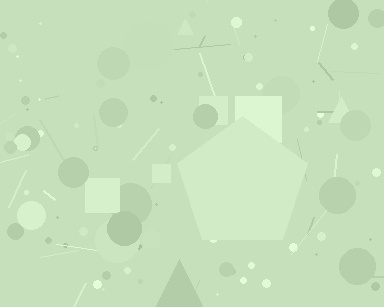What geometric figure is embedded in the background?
A pentagon is embedded in the background.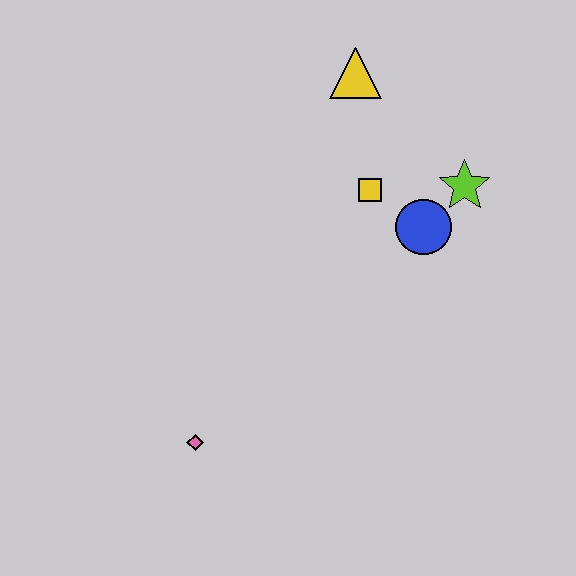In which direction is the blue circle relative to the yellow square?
The blue circle is to the right of the yellow square.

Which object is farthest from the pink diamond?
The yellow triangle is farthest from the pink diamond.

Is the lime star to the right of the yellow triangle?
Yes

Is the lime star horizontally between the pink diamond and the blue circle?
No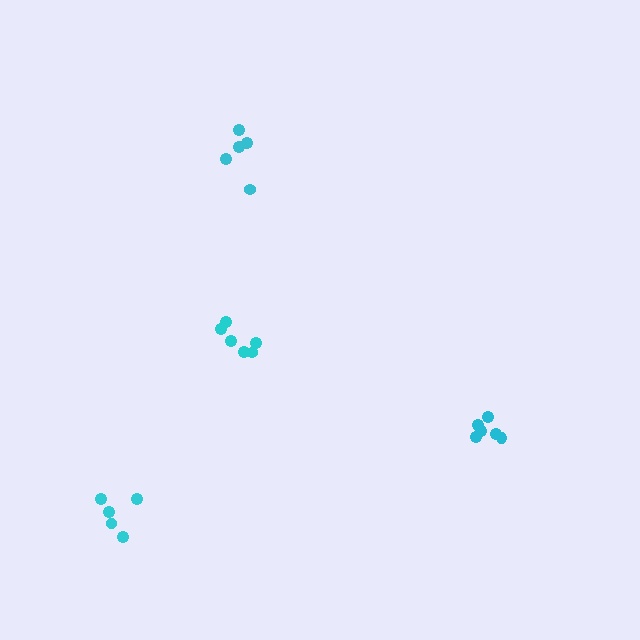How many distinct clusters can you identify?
There are 4 distinct clusters.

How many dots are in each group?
Group 1: 6 dots, Group 2: 6 dots, Group 3: 5 dots, Group 4: 5 dots (22 total).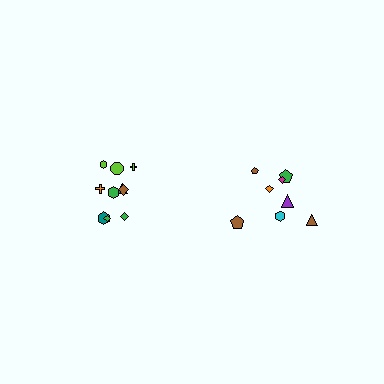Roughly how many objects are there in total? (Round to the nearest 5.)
Roughly 20 objects in total.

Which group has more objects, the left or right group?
The left group.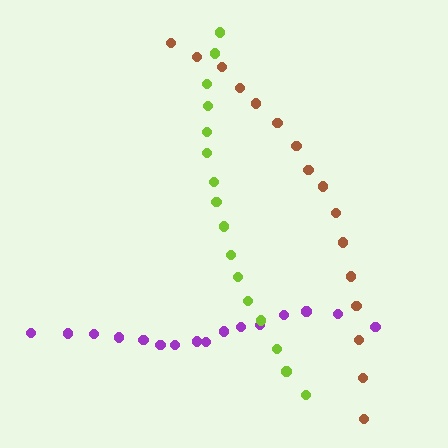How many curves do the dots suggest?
There are 3 distinct paths.